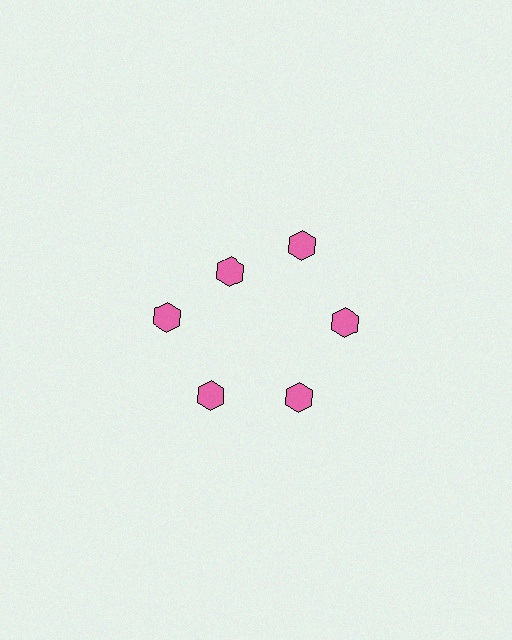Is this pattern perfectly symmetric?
No. The 6 pink hexagons are arranged in a ring, but one element near the 11 o'clock position is pulled inward toward the center, breaking the 6-fold rotational symmetry.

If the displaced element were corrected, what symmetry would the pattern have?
It would have 6-fold rotational symmetry — the pattern would map onto itself every 60 degrees.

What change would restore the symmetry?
The symmetry would be restored by moving it outward, back onto the ring so that all 6 hexagons sit at equal angles and equal distance from the center.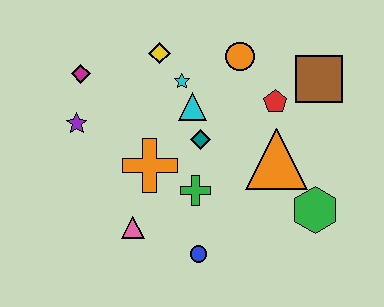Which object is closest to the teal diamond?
The cyan triangle is closest to the teal diamond.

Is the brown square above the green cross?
Yes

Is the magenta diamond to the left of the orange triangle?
Yes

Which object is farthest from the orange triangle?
The magenta diamond is farthest from the orange triangle.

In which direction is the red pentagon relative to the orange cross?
The red pentagon is to the right of the orange cross.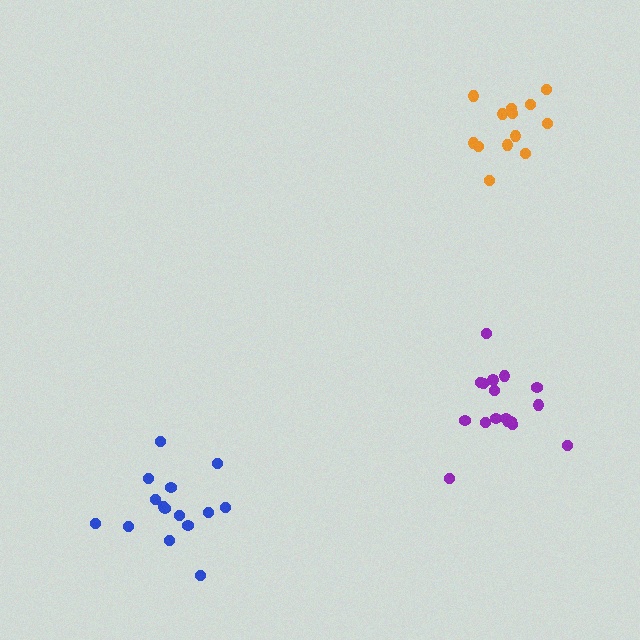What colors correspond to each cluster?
The clusters are colored: orange, purple, blue.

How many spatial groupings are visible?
There are 3 spatial groupings.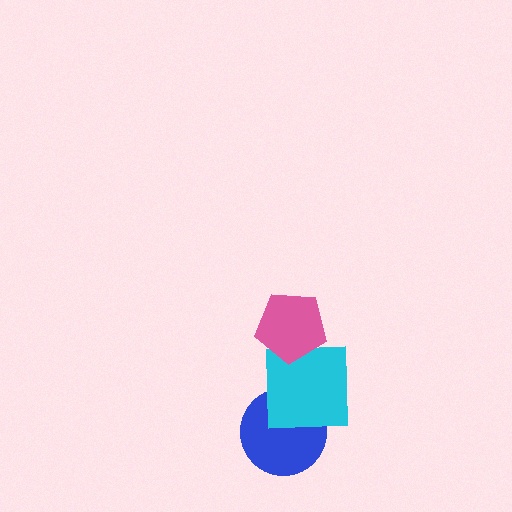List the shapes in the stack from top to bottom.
From top to bottom: the pink pentagon, the cyan square, the blue circle.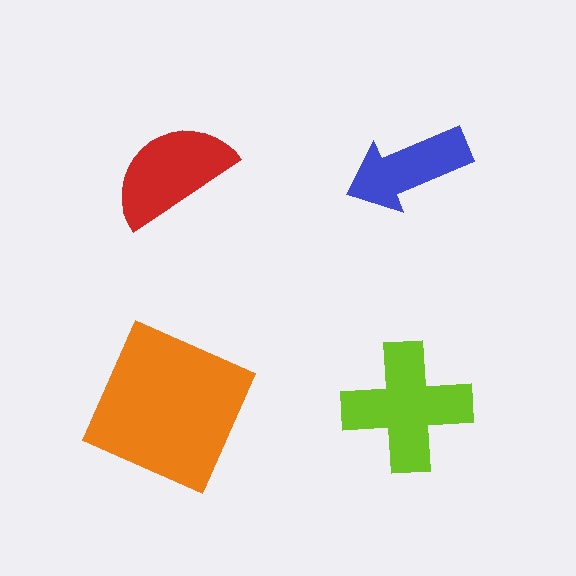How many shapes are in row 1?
2 shapes.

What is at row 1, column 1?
A red semicircle.